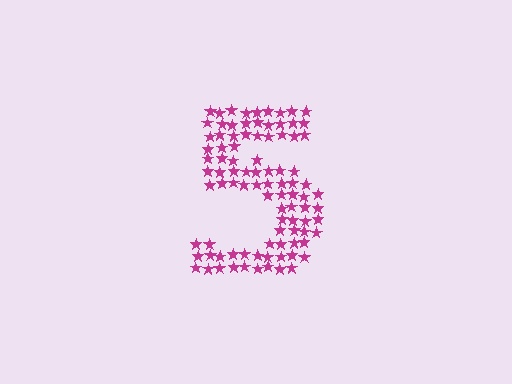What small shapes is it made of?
It is made of small stars.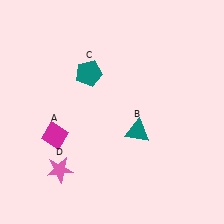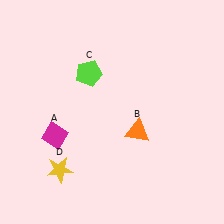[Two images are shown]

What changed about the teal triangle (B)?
In Image 1, B is teal. In Image 2, it changed to orange.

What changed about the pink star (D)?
In Image 1, D is pink. In Image 2, it changed to yellow.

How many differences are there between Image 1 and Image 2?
There are 3 differences between the two images.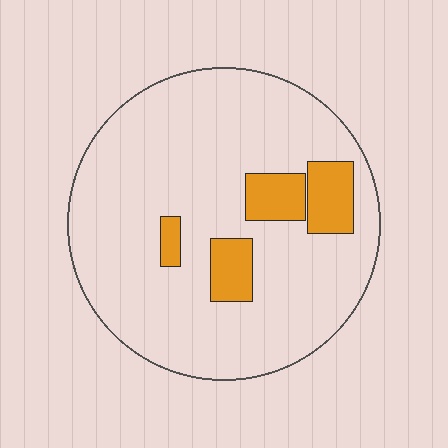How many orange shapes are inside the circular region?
4.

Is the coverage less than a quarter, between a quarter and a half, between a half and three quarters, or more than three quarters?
Less than a quarter.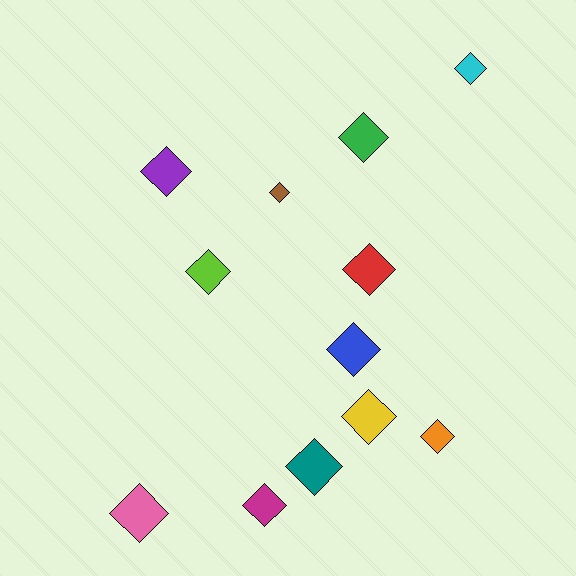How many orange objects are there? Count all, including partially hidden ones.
There is 1 orange object.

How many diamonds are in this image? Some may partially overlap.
There are 12 diamonds.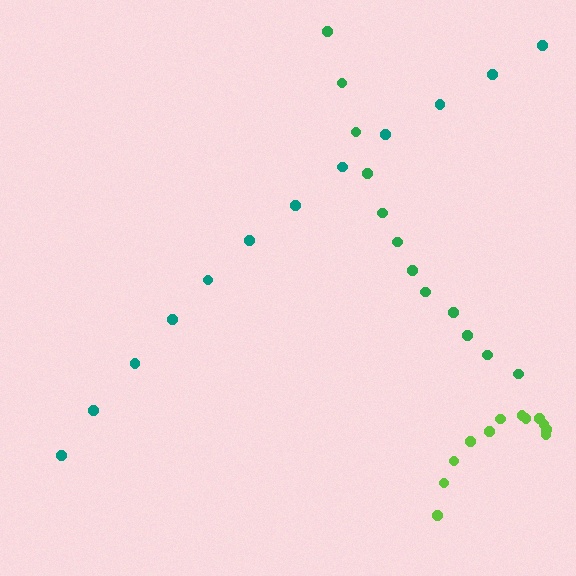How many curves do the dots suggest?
There are 3 distinct paths.